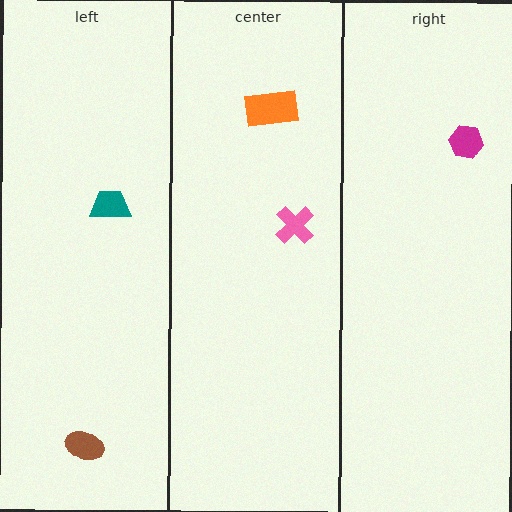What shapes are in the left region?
The brown ellipse, the teal trapezoid.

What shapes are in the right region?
The magenta hexagon.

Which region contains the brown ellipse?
The left region.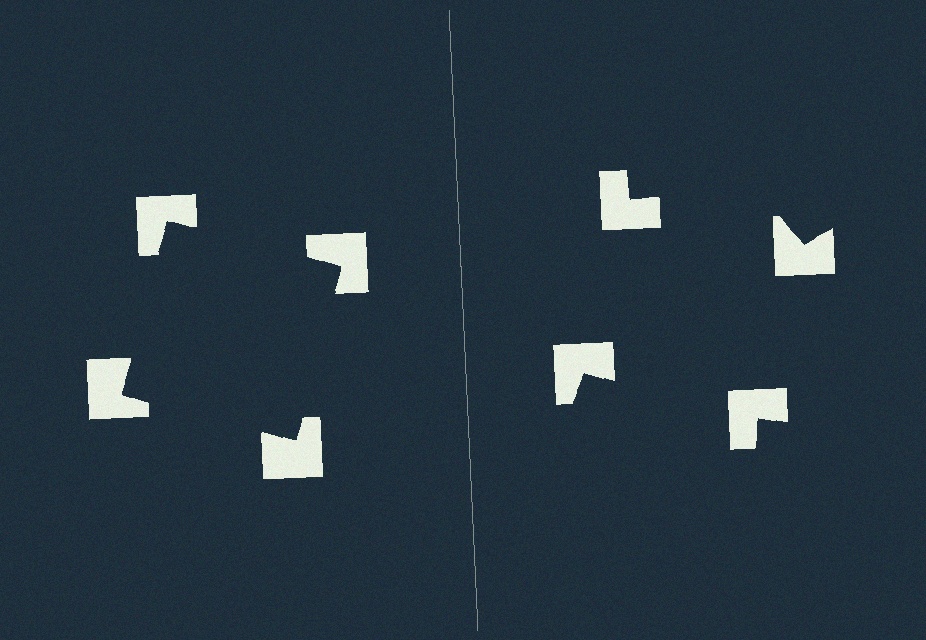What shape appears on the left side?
An illusory square.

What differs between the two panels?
The notched squares are positioned identically on both sides; only the wedge orientations differ. On the left they align to a square; on the right they are misaligned.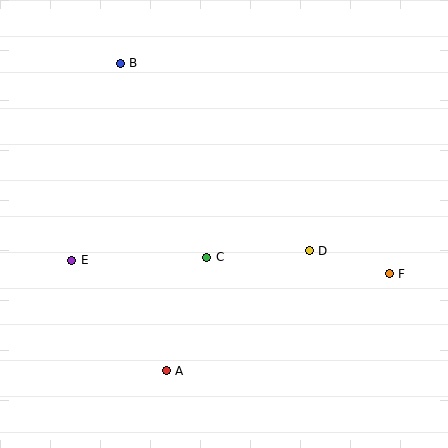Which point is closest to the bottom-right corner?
Point F is closest to the bottom-right corner.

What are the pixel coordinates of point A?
Point A is at (166, 371).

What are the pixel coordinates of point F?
Point F is at (389, 274).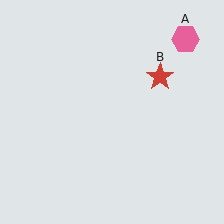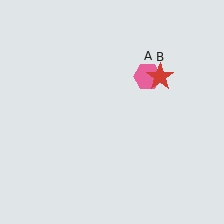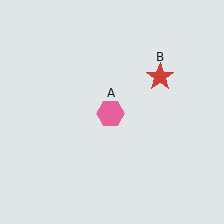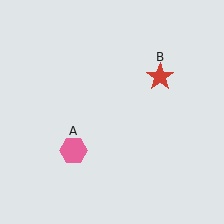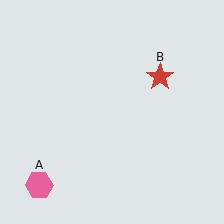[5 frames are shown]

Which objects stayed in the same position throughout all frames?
Red star (object B) remained stationary.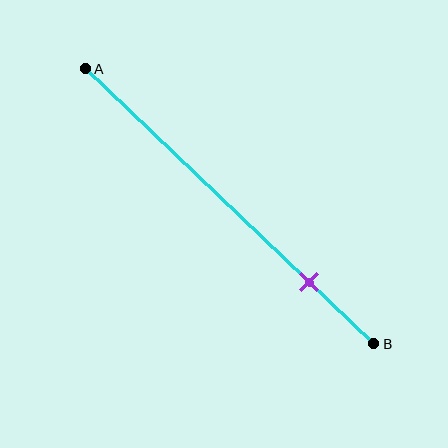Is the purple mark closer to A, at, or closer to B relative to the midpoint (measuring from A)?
The purple mark is closer to point B than the midpoint of segment AB.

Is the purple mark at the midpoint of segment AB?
No, the mark is at about 80% from A, not at the 50% midpoint.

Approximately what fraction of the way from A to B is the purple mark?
The purple mark is approximately 80% of the way from A to B.